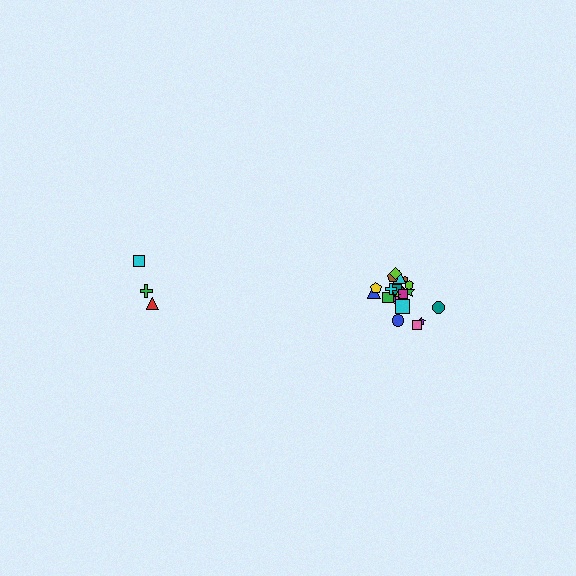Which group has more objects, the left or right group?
The right group.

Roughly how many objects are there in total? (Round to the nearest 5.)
Roughly 30 objects in total.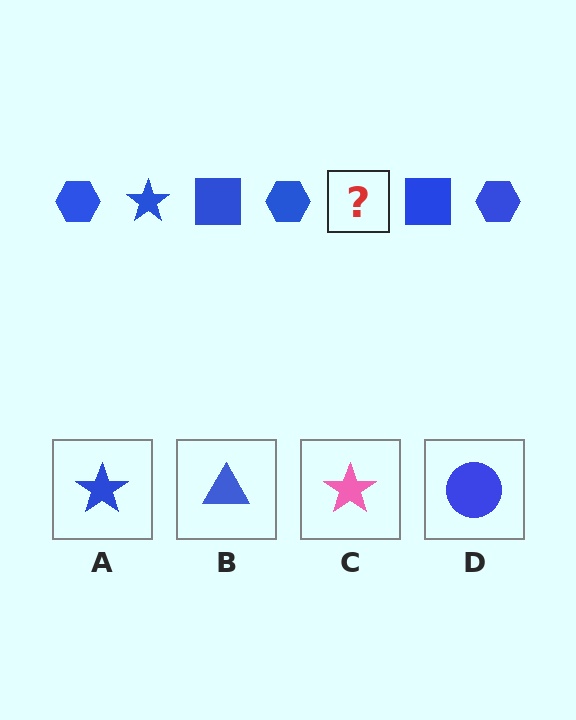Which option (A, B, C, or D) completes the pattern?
A.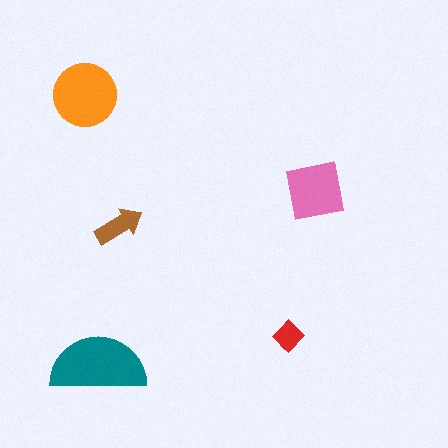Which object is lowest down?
The teal semicircle is bottommost.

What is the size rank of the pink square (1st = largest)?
3rd.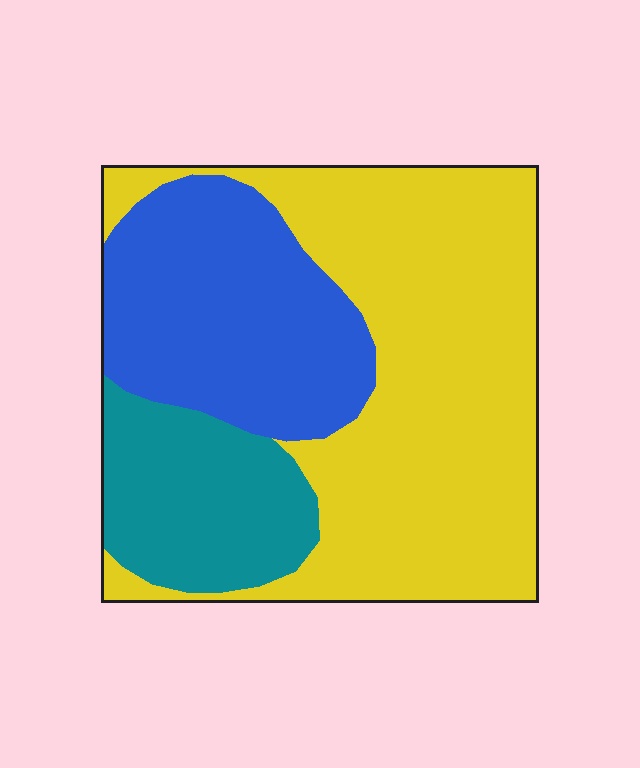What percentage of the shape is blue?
Blue covers around 30% of the shape.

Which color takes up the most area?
Yellow, at roughly 55%.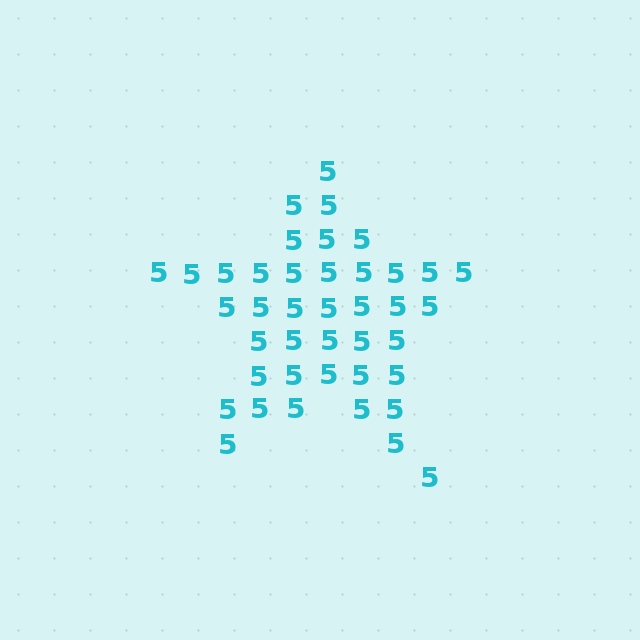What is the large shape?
The large shape is a star.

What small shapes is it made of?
It is made of small digit 5's.